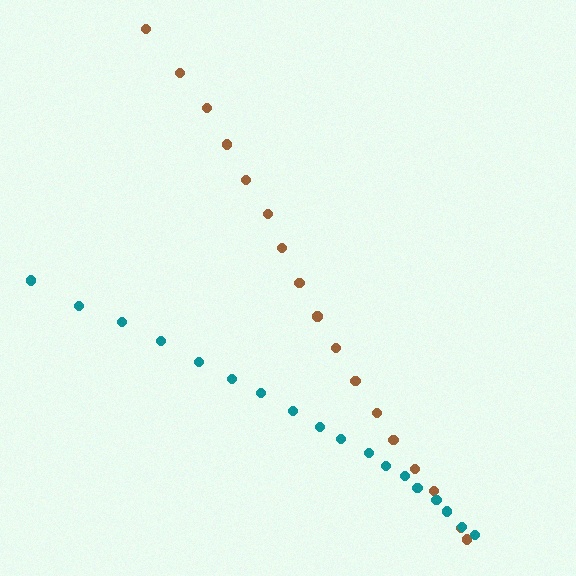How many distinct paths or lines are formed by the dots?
There are 2 distinct paths.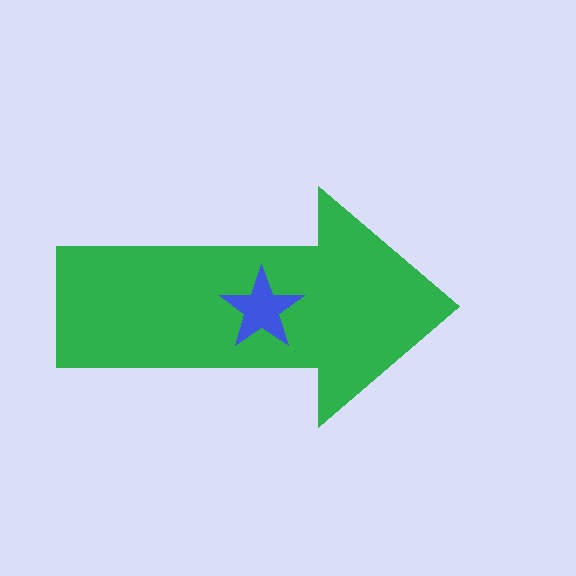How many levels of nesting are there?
2.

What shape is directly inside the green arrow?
The blue star.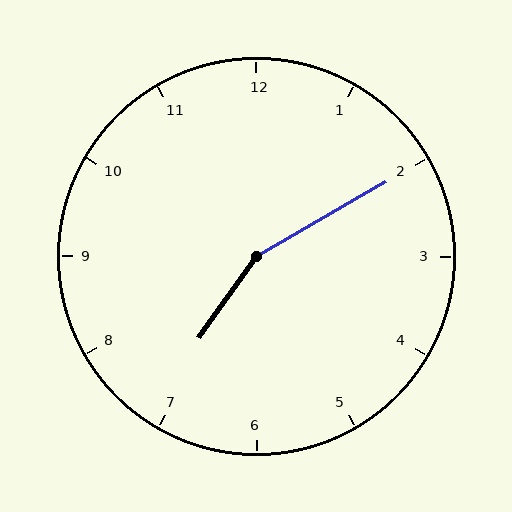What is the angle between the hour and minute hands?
Approximately 155 degrees.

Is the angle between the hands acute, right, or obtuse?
It is obtuse.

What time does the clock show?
7:10.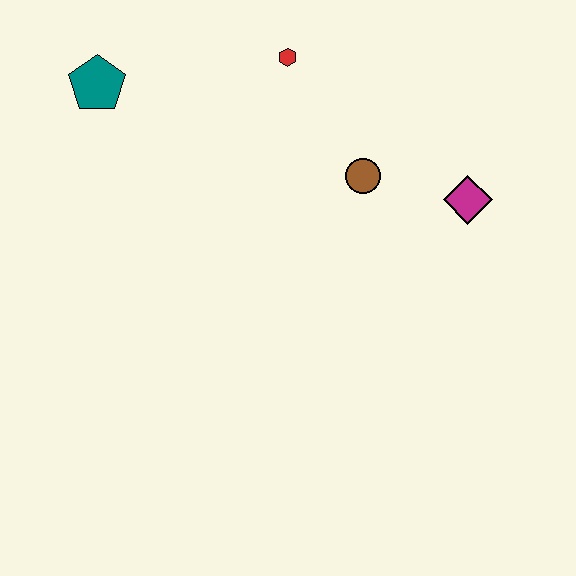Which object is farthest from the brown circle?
The teal pentagon is farthest from the brown circle.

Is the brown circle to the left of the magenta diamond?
Yes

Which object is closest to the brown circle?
The magenta diamond is closest to the brown circle.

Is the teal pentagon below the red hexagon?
Yes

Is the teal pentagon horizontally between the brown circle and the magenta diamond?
No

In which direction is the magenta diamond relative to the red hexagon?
The magenta diamond is to the right of the red hexagon.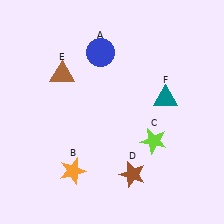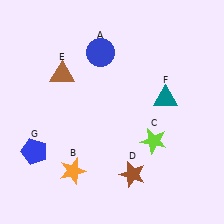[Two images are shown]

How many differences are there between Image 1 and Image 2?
There is 1 difference between the two images.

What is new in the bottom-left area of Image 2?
A blue pentagon (G) was added in the bottom-left area of Image 2.